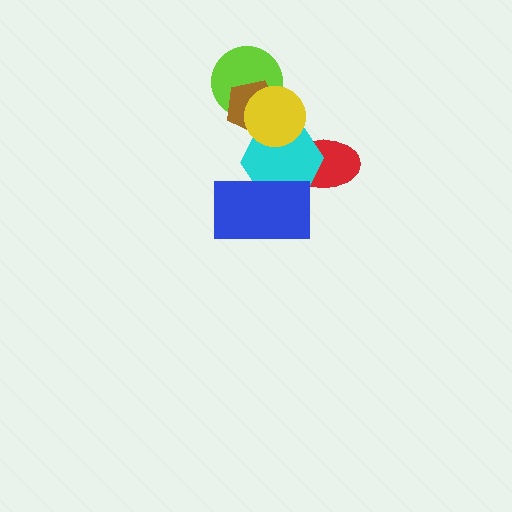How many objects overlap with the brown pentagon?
3 objects overlap with the brown pentagon.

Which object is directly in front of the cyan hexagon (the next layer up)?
The yellow circle is directly in front of the cyan hexagon.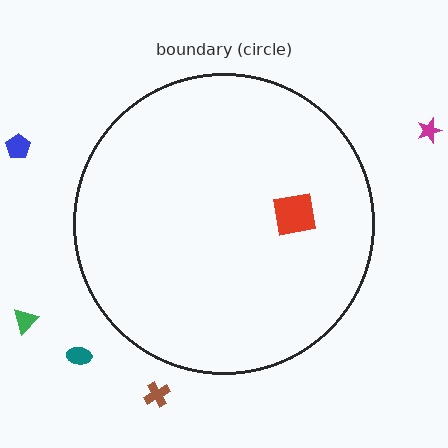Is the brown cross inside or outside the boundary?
Outside.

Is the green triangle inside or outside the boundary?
Outside.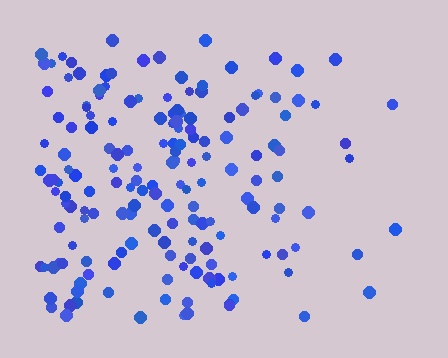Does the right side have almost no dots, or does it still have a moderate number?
Still a moderate number, just noticeably fewer than the left.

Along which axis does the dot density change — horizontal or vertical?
Horizontal.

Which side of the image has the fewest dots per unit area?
The right.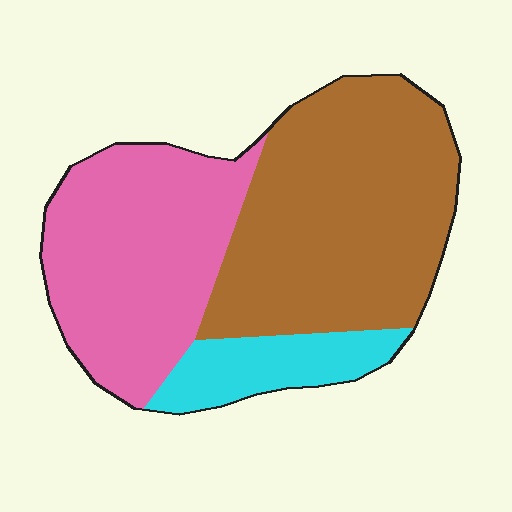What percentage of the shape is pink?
Pink covers around 40% of the shape.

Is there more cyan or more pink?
Pink.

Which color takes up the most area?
Brown, at roughly 50%.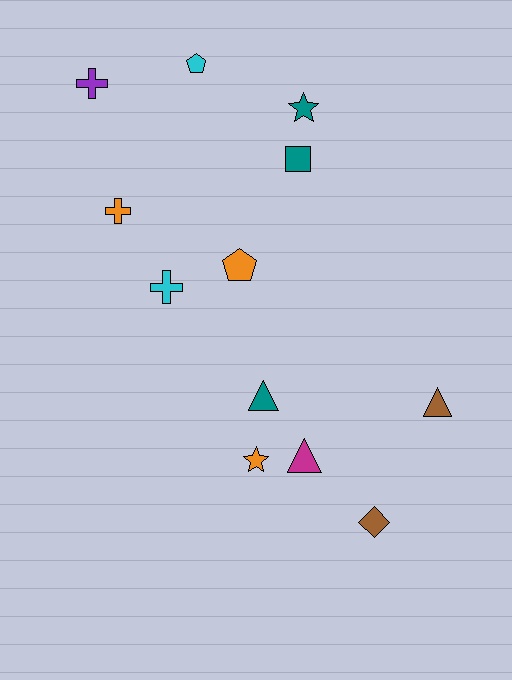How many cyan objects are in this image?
There are 2 cyan objects.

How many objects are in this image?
There are 12 objects.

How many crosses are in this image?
There are 3 crosses.